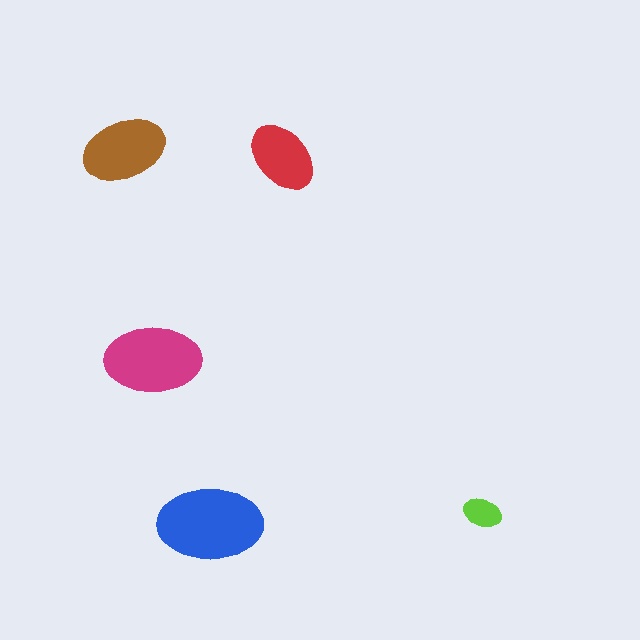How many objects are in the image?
There are 5 objects in the image.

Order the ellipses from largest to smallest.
the blue one, the magenta one, the brown one, the red one, the lime one.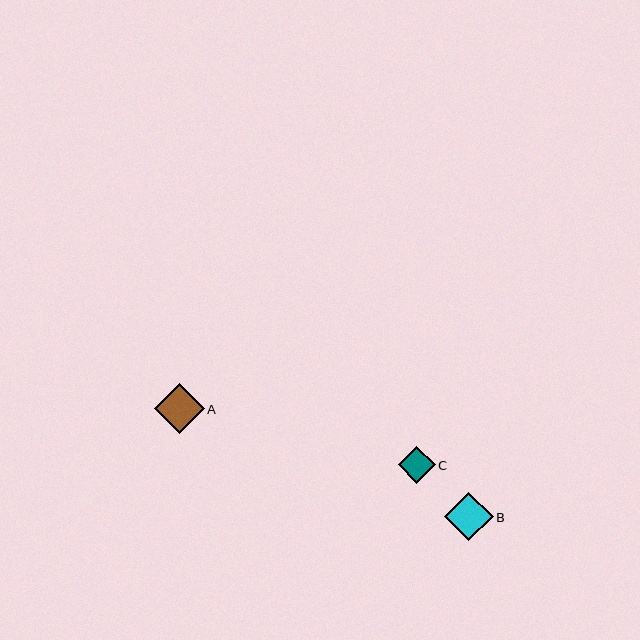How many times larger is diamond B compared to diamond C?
Diamond B is approximately 1.3 times the size of diamond C.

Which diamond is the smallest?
Diamond C is the smallest with a size of approximately 37 pixels.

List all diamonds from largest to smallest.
From largest to smallest: A, B, C.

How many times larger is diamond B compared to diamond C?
Diamond B is approximately 1.3 times the size of diamond C.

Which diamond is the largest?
Diamond A is the largest with a size of approximately 50 pixels.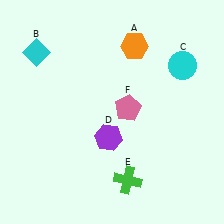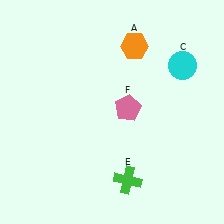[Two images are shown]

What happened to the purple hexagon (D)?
The purple hexagon (D) was removed in Image 2. It was in the bottom-left area of Image 1.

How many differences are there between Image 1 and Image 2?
There are 2 differences between the two images.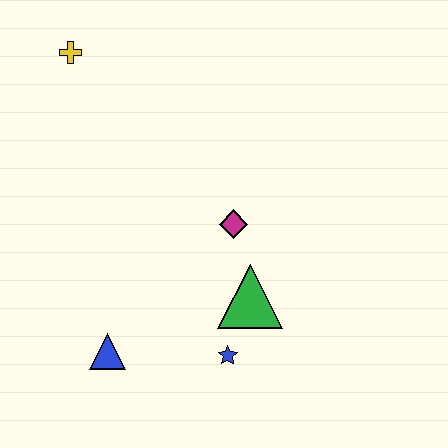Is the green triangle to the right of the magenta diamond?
Yes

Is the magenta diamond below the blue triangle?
No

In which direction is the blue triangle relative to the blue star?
The blue triangle is to the left of the blue star.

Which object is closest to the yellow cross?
The magenta diamond is closest to the yellow cross.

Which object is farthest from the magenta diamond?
The yellow cross is farthest from the magenta diamond.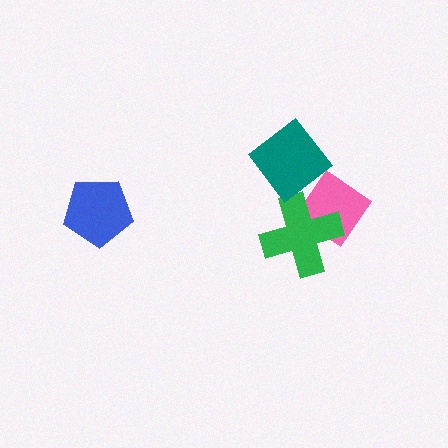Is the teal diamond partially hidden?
No, no other shape covers it.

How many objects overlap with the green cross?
1 object overlaps with the green cross.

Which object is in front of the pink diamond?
The green cross is in front of the pink diamond.